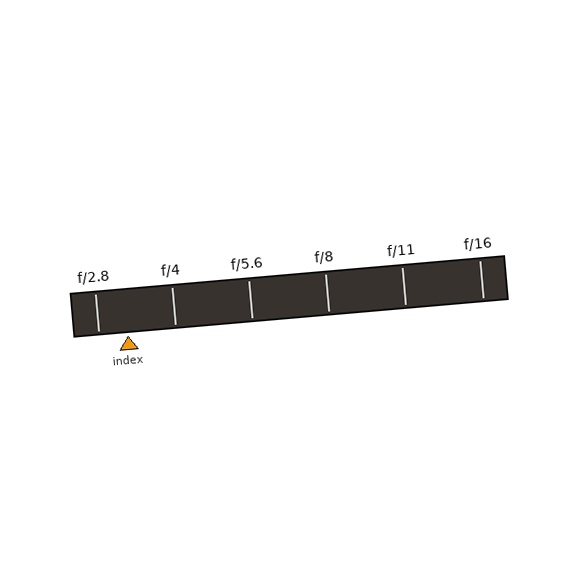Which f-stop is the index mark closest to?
The index mark is closest to f/2.8.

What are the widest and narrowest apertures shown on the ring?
The widest aperture shown is f/2.8 and the narrowest is f/16.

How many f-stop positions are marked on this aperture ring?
There are 6 f-stop positions marked.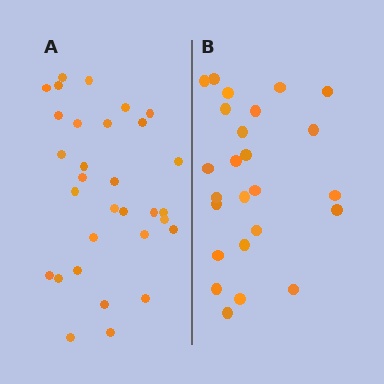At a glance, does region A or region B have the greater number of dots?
Region A (the left region) has more dots.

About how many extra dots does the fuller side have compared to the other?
Region A has about 6 more dots than region B.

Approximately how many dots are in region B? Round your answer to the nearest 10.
About 20 dots. (The exact count is 25, which rounds to 20.)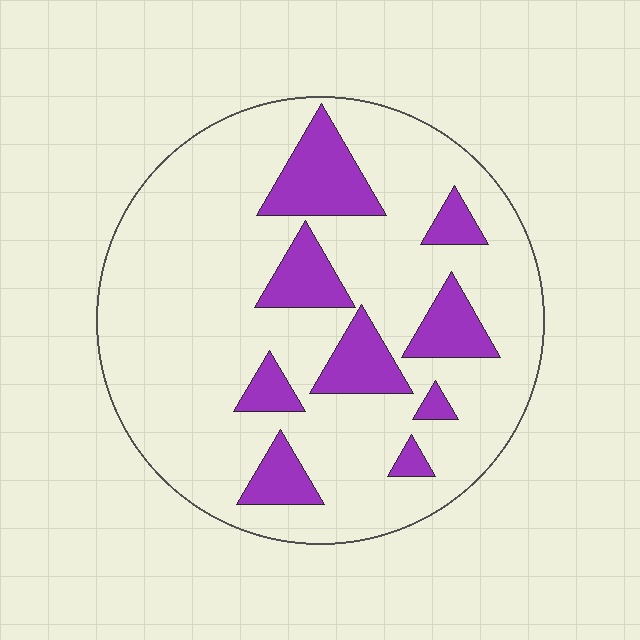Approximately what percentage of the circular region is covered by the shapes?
Approximately 20%.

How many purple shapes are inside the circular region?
9.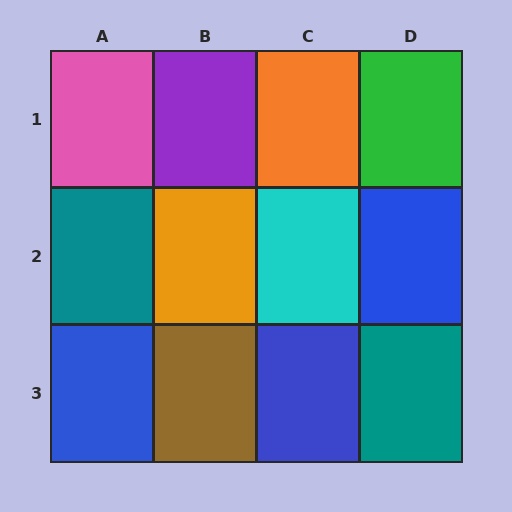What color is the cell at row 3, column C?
Blue.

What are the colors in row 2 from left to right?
Teal, orange, cyan, blue.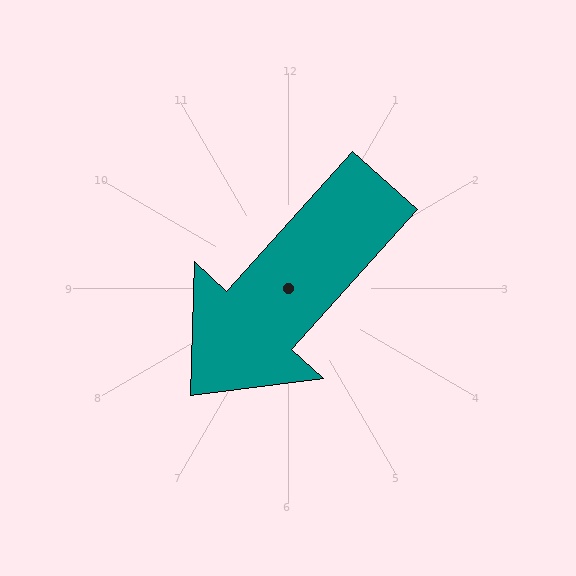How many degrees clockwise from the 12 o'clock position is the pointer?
Approximately 222 degrees.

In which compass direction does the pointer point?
Southwest.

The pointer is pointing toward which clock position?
Roughly 7 o'clock.